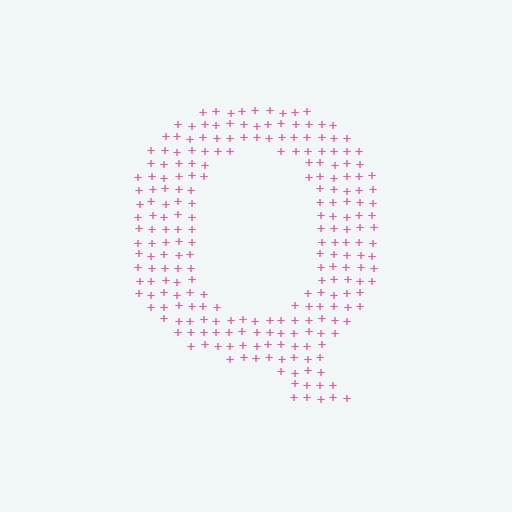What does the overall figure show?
The overall figure shows the letter Q.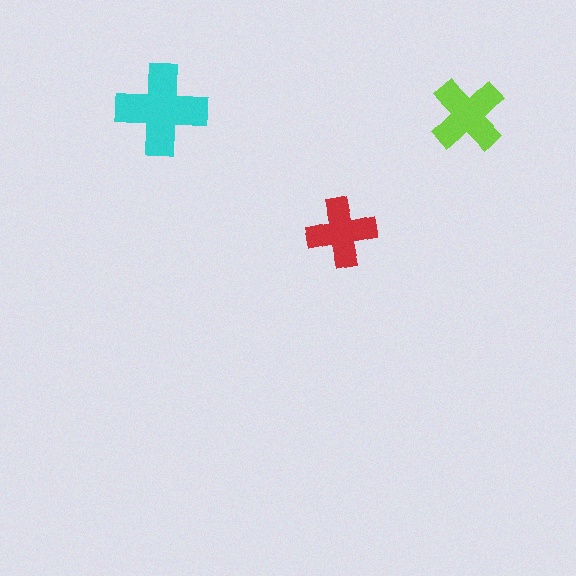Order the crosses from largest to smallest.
the cyan one, the lime one, the red one.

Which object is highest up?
The lime cross is topmost.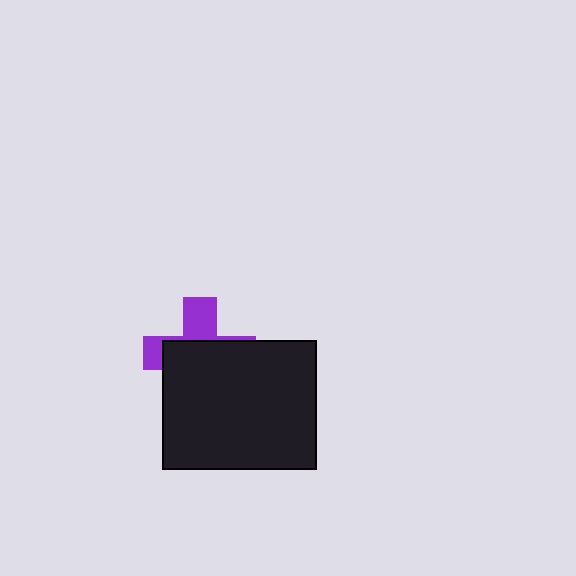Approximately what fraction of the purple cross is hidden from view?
Roughly 65% of the purple cross is hidden behind the black rectangle.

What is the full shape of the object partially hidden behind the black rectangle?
The partially hidden object is a purple cross.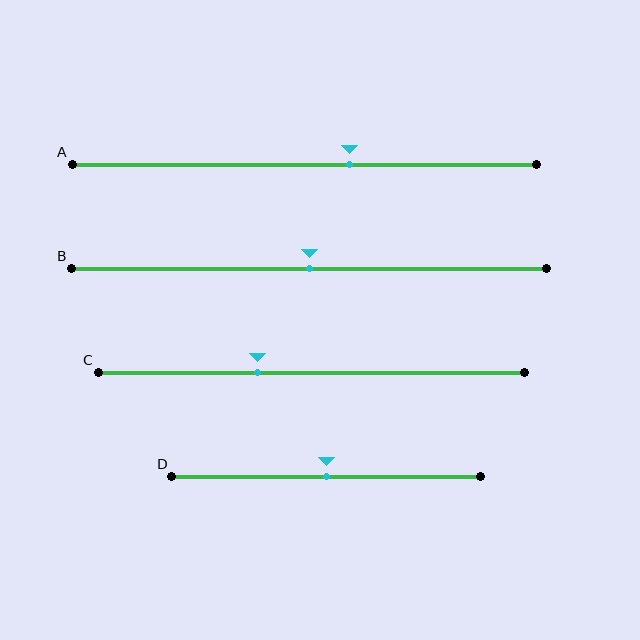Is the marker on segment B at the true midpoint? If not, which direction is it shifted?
Yes, the marker on segment B is at the true midpoint.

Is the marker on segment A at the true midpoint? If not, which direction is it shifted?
No, the marker on segment A is shifted to the right by about 10% of the segment length.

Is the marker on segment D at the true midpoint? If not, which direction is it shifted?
Yes, the marker on segment D is at the true midpoint.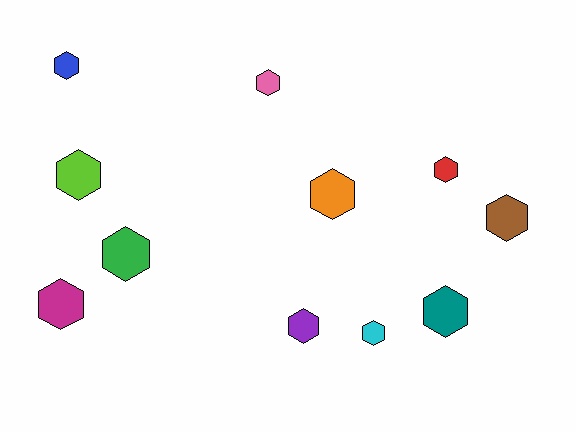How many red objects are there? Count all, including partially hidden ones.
There is 1 red object.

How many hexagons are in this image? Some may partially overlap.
There are 11 hexagons.